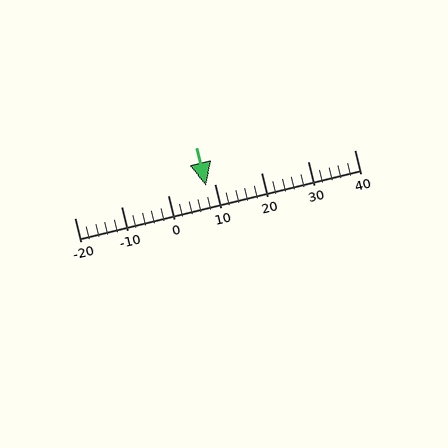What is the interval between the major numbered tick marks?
The major tick marks are spaced 10 units apart.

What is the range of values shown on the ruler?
The ruler shows values from -20 to 40.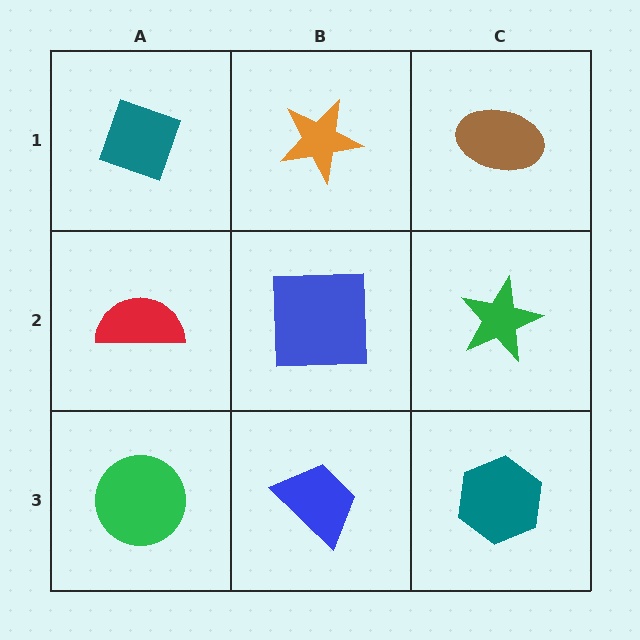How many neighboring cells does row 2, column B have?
4.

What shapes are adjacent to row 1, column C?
A green star (row 2, column C), an orange star (row 1, column B).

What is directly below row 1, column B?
A blue square.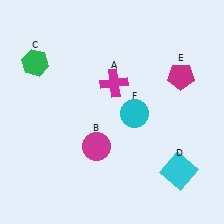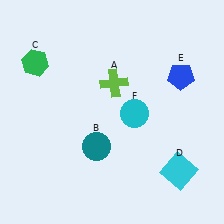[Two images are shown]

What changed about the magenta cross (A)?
In Image 1, A is magenta. In Image 2, it changed to lime.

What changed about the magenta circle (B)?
In Image 1, B is magenta. In Image 2, it changed to teal.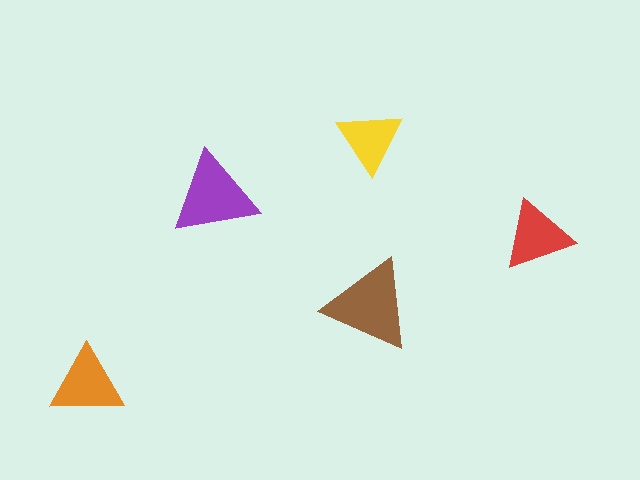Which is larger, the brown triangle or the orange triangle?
The brown one.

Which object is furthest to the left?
The orange triangle is leftmost.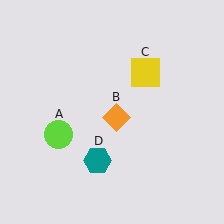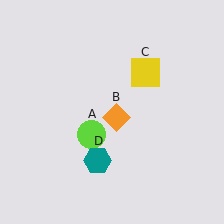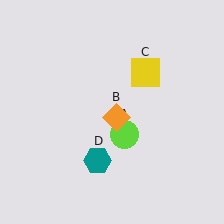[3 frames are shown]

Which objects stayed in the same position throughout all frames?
Orange diamond (object B) and yellow square (object C) and teal hexagon (object D) remained stationary.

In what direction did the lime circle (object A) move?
The lime circle (object A) moved right.